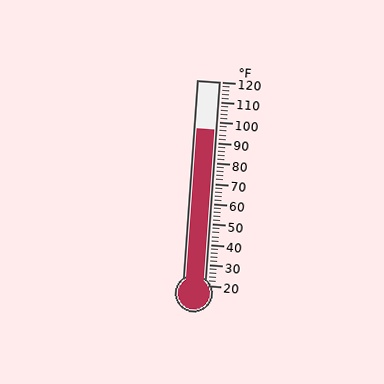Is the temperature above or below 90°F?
The temperature is above 90°F.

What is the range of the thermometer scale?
The thermometer scale ranges from 20°F to 120°F.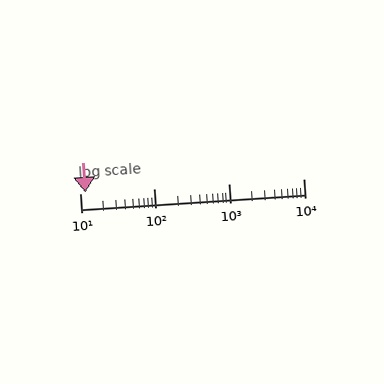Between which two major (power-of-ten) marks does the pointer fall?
The pointer is between 10 and 100.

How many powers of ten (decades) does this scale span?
The scale spans 3 decades, from 10 to 10000.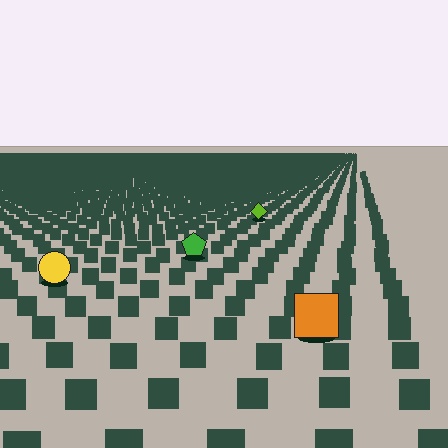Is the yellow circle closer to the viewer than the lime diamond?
Yes. The yellow circle is closer — you can tell from the texture gradient: the ground texture is coarser near it.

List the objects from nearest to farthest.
From nearest to farthest: the orange square, the yellow circle, the green pentagon, the lime diamond.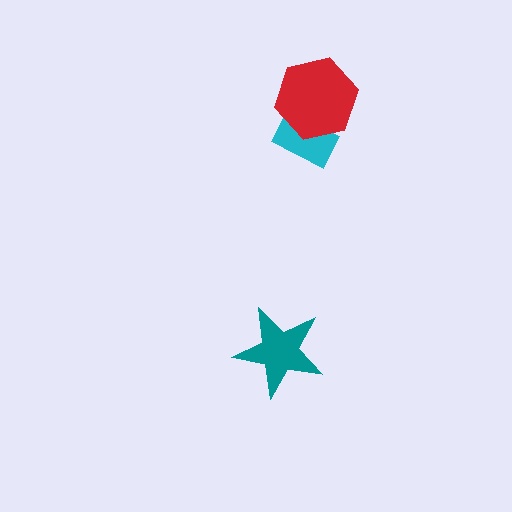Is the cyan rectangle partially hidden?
Yes, it is partially covered by another shape.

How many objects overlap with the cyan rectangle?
1 object overlaps with the cyan rectangle.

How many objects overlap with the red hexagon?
1 object overlaps with the red hexagon.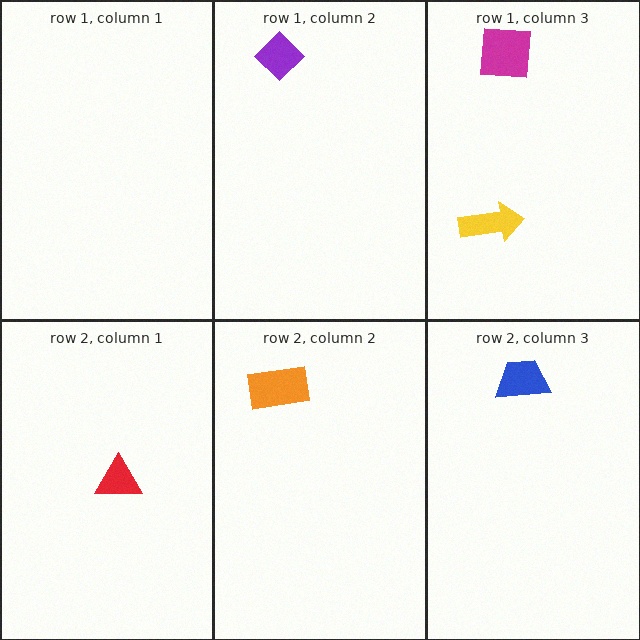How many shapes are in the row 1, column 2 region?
1.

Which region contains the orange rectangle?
The row 2, column 2 region.